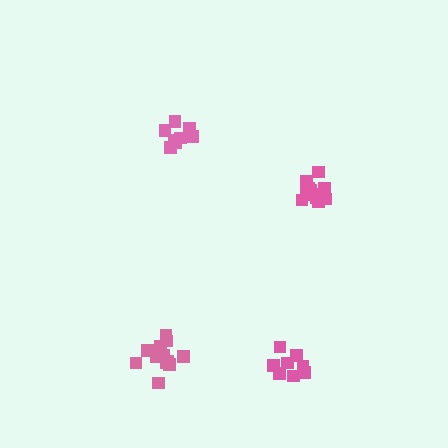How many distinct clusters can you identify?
There are 4 distinct clusters.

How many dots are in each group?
Group 1: 13 dots, Group 2: 9 dots, Group 3: 12 dots, Group 4: 8 dots (42 total).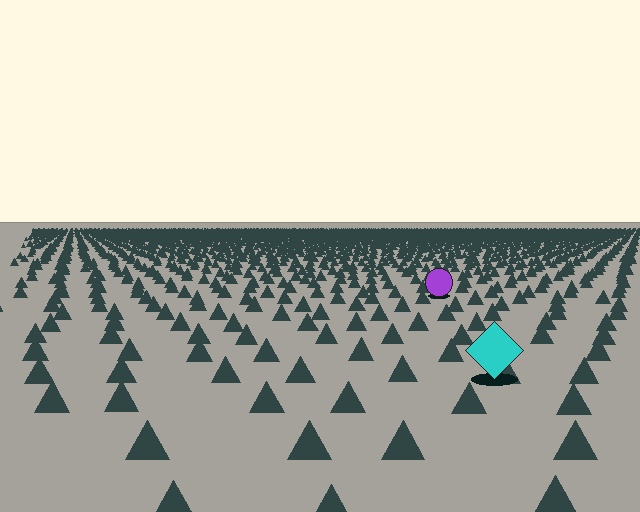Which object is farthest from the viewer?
The purple circle is farthest from the viewer. It appears smaller and the ground texture around it is denser.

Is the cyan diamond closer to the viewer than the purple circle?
Yes. The cyan diamond is closer — you can tell from the texture gradient: the ground texture is coarser near it.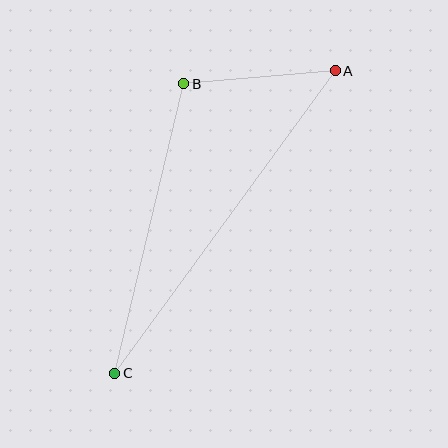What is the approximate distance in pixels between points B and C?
The distance between B and C is approximately 298 pixels.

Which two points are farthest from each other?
Points A and C are farthest from each other.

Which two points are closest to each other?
Points A and B are closest to each other.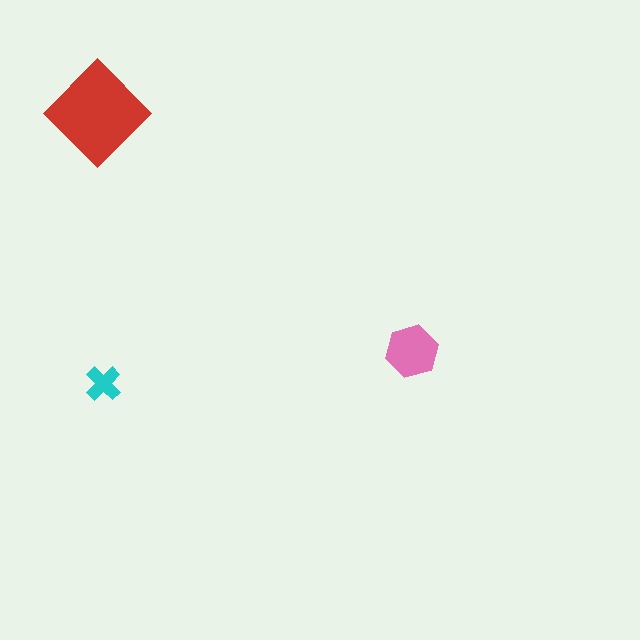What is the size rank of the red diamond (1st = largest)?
1st.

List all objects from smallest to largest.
The cyan cross, the pink hexagon, the red diamond.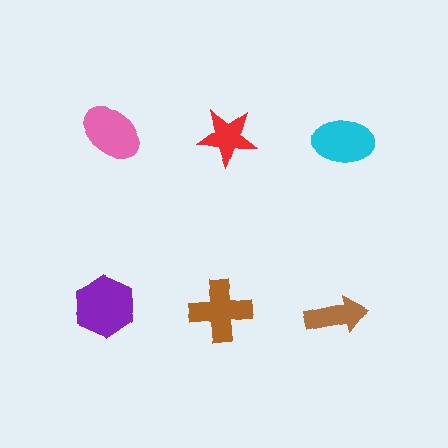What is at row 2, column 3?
A brown arrow.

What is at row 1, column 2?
A red star.